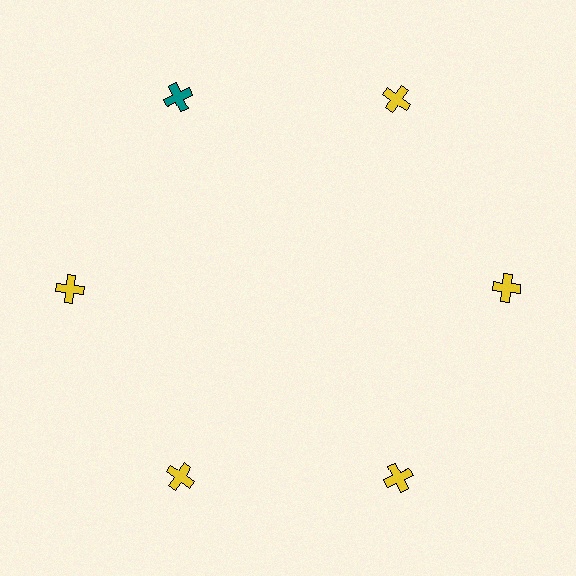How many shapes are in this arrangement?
There are 6 shapes arranged in a ring pattern.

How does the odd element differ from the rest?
It has a different color: teal instead of yellow.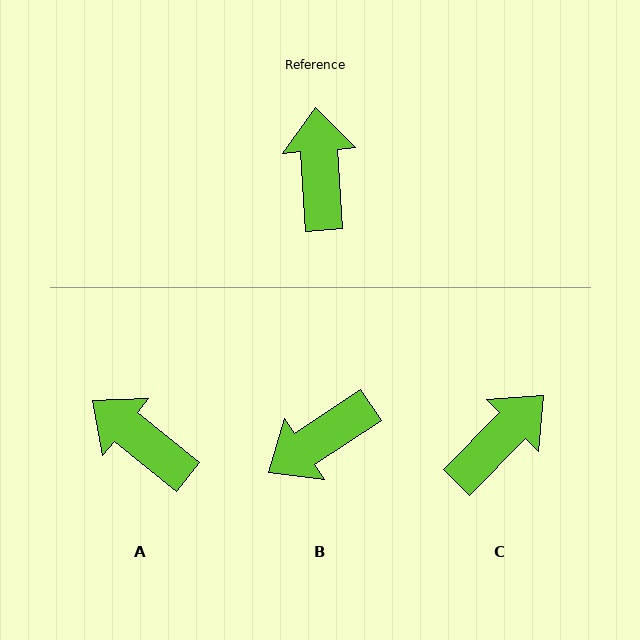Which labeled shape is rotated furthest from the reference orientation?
B, about 119 degrees away.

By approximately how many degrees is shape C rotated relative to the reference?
Approximately 49 degrees clockwise.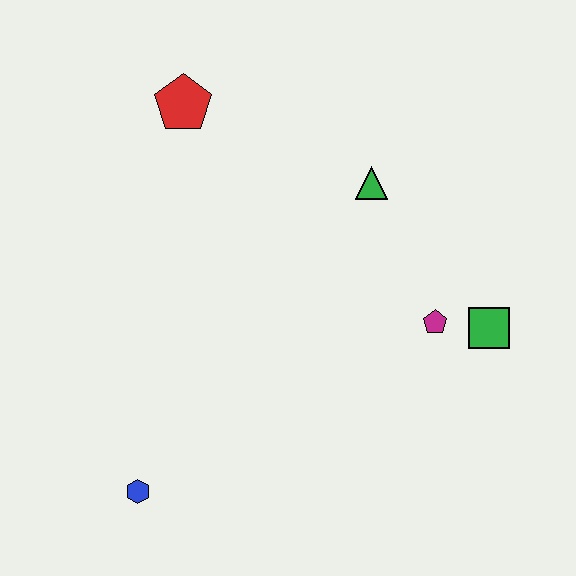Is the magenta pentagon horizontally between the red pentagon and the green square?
Yes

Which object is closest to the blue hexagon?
The magenta pentagon is closest to the blue hexagon.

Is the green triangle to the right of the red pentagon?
Yes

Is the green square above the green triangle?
No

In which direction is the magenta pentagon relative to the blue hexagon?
The magenta pentagon is to the right of the blue hexagon.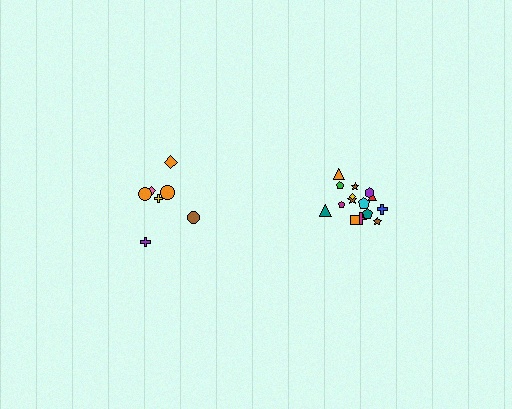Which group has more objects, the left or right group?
The right group.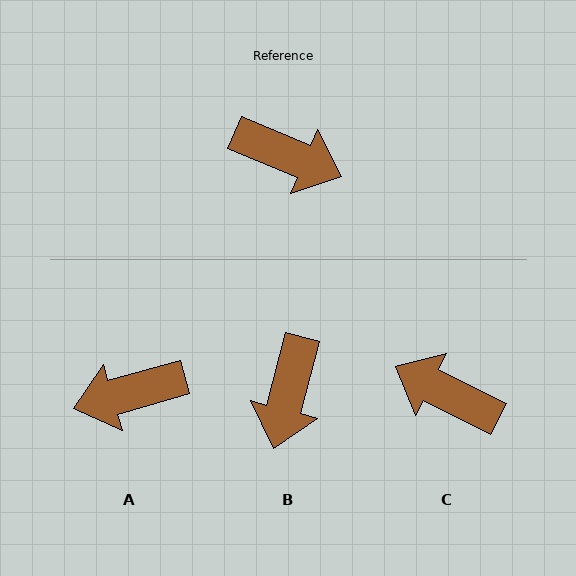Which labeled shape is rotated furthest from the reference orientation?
C, about 176 degrees away.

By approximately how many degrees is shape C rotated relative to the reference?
Approximately 176 degrees counter-clockwise.